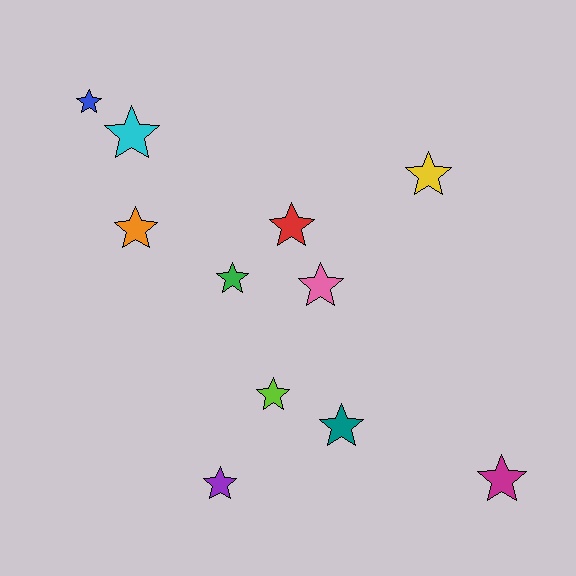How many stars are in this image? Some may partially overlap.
There are 11 stars.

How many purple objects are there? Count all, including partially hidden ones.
There is 1 purple object.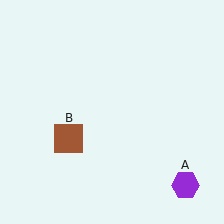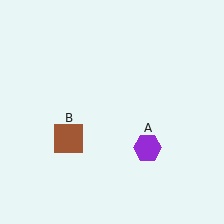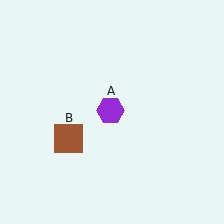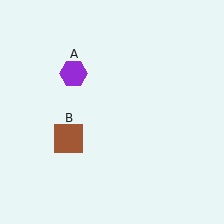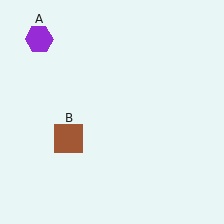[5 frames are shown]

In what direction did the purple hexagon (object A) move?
The purple hexagon (object A) moved up and to the left.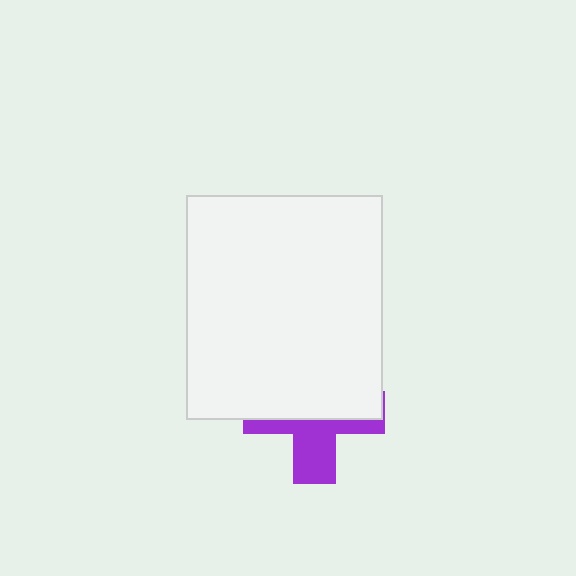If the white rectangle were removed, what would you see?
You would see the complete purple cross.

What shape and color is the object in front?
The object in front is a white rectangle.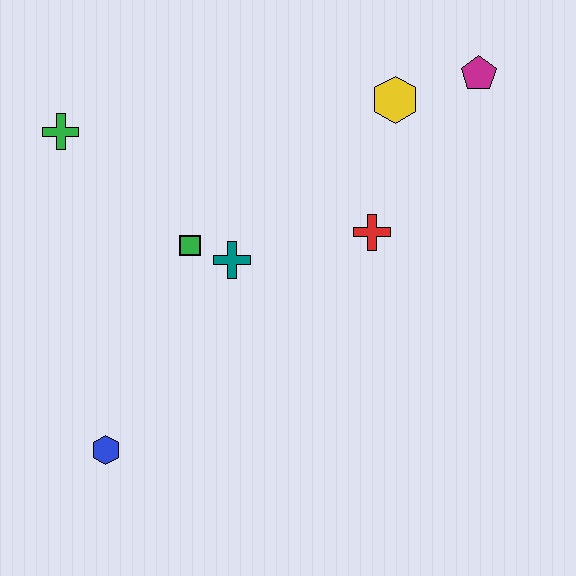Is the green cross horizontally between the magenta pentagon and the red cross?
No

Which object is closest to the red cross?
The yellow hexagon is closest to the red cross.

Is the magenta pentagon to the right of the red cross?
Yes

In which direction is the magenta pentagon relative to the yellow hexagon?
The magenta pentagon is to the right of the yellow hexagon.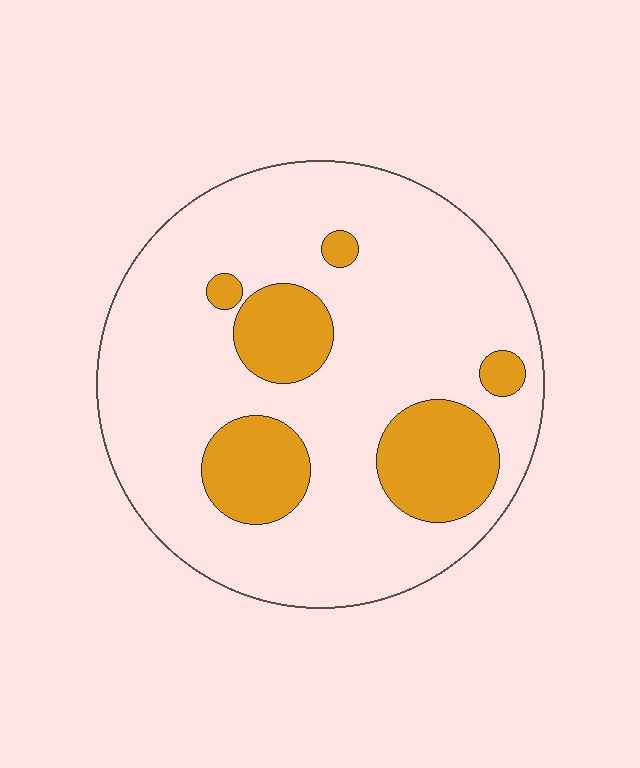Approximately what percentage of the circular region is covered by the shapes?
Approximately 20%.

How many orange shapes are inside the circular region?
6.